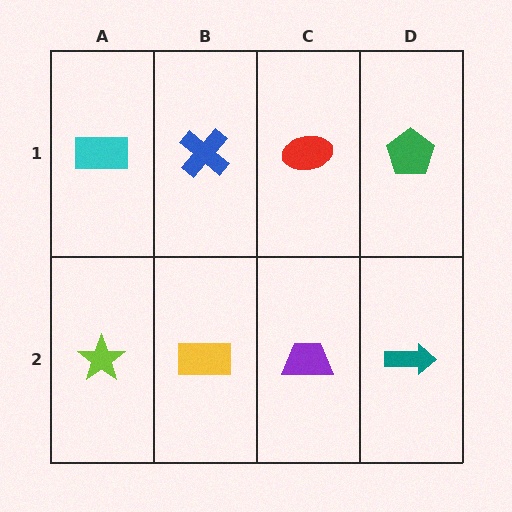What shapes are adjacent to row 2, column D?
A green pentagon (row 1, column D), a purple trapezoid (row 2, column C).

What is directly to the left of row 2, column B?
A lime star.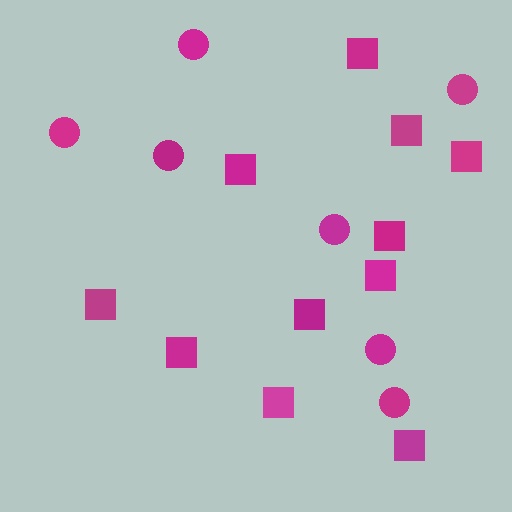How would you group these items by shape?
There are 2 groups: one group of circles (7) and one group of squares (11).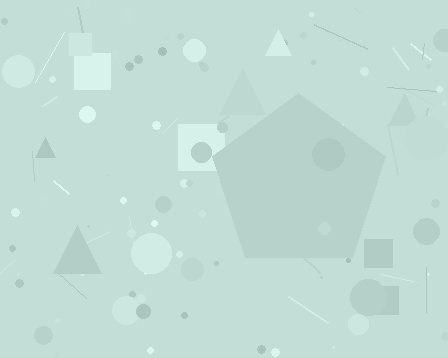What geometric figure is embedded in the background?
A pentagon is embedded in the background.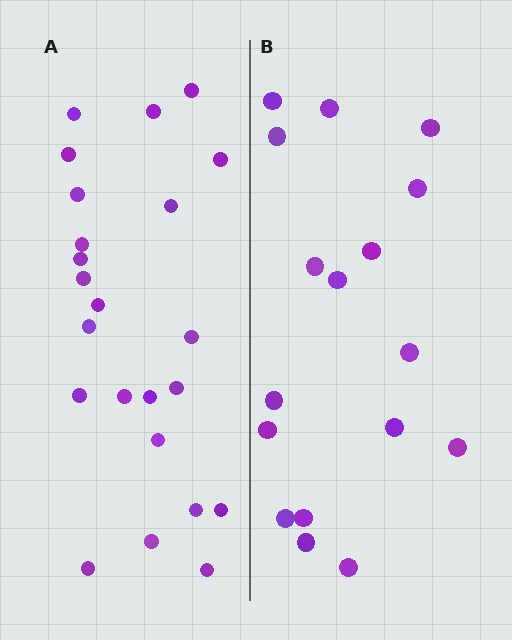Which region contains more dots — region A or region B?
Region A (the left region) has more dots.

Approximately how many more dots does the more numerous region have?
Region A has about 6 more dots than region B.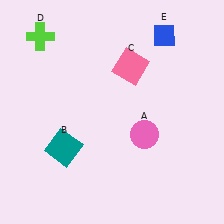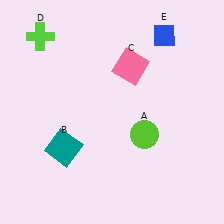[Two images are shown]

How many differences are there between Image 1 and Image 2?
There is 1 difference between the two images.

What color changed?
The circle (A) changed from pink in Image 1 to lime in Image 2.